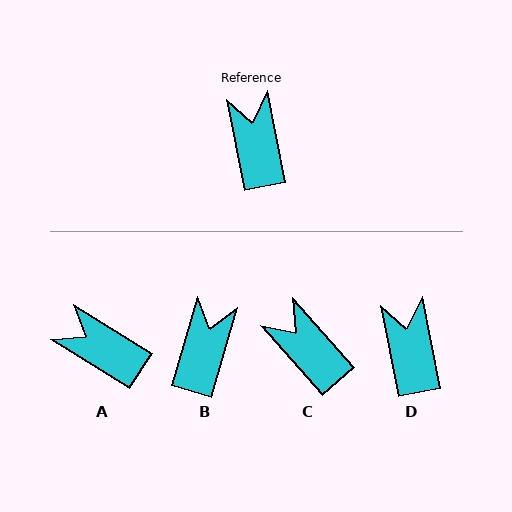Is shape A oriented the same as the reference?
No, it is off by about 47 degrees.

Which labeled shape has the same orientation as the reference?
D.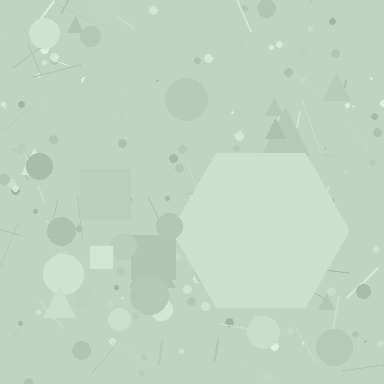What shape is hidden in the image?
A hexagon is hidden in the image.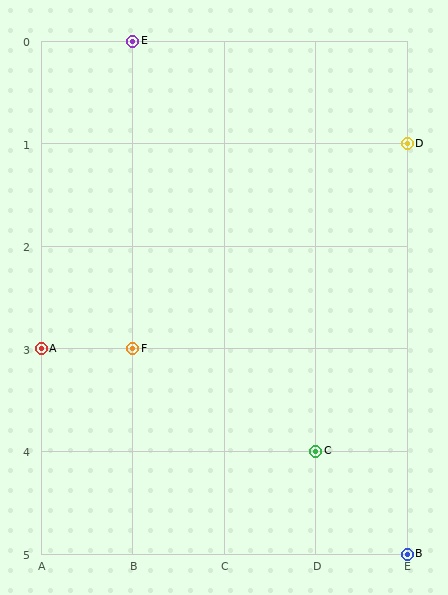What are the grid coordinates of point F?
Point F is at grid coordinates (B, 3).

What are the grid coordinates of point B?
Point B is at grid coordinates (E, 5).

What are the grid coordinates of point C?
Point C is at grid coordinates (D, 4).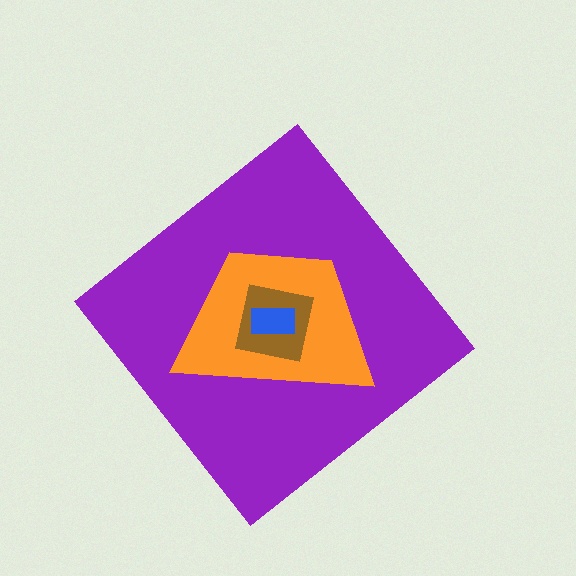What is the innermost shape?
The blue rectangle.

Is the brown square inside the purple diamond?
Yes.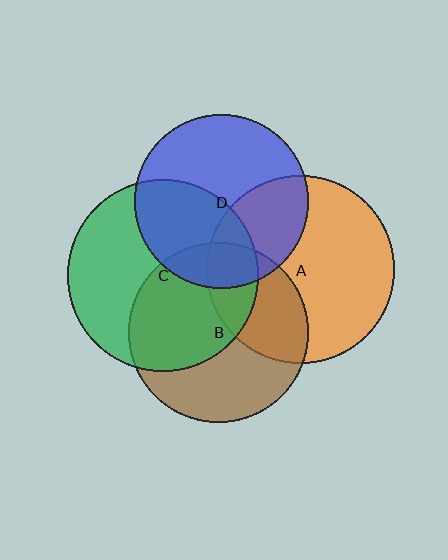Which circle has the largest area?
Circle C (green).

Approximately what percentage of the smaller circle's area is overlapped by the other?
Approximately 15%.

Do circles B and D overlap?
Yes.